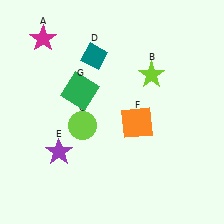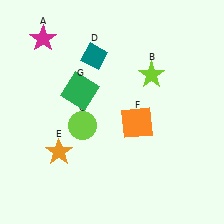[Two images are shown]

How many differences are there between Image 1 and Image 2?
There is 1 difference between the two images.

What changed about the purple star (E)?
In Image 1, E is purple. In Image 2, it changed to orange.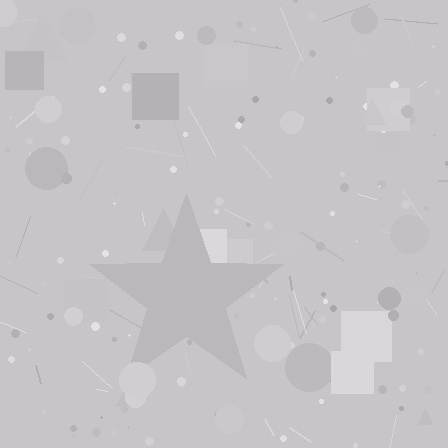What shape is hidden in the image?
A star is hidden in the image.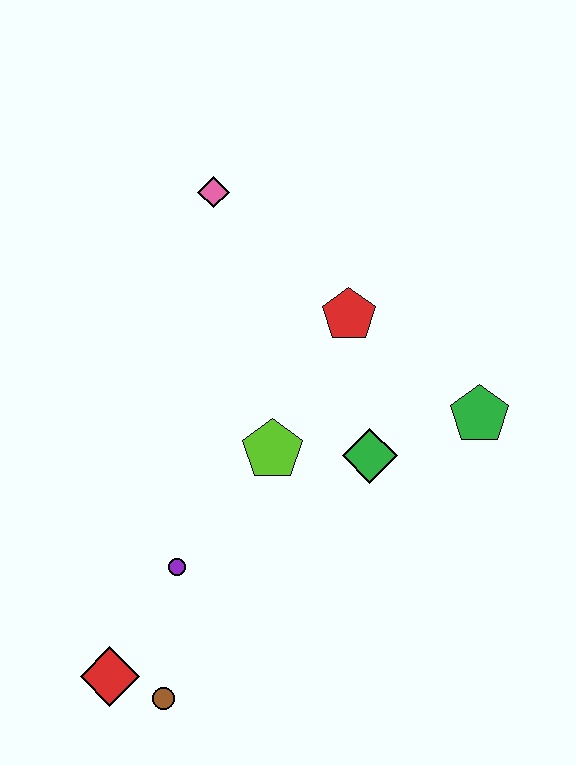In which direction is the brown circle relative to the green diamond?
The brown circle is below the green diamond.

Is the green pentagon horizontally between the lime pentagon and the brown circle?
No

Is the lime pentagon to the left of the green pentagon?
Yes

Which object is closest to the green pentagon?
The green diamond is closest to the green pentagon.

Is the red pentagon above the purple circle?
Yes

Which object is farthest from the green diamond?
The red diamond is farthest from the green diamond.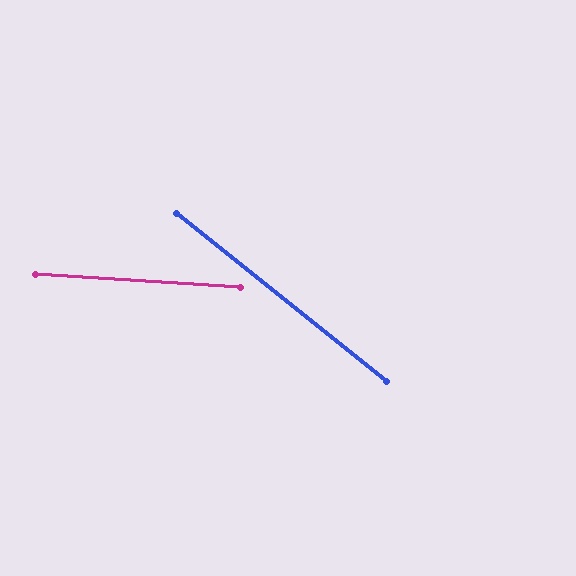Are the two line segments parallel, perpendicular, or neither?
Neither parallel nor perpendicular — they differ by about 35°.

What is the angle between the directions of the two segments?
Approximately 35 degrees.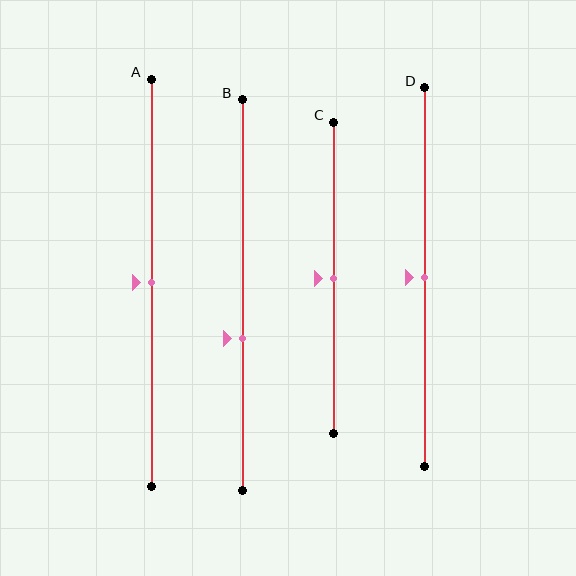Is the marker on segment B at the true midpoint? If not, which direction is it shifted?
No, the marker on segment B is shifted downward by about 11% of the segment length.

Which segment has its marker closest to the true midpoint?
Segment A has its marker closest to the true midpoint.